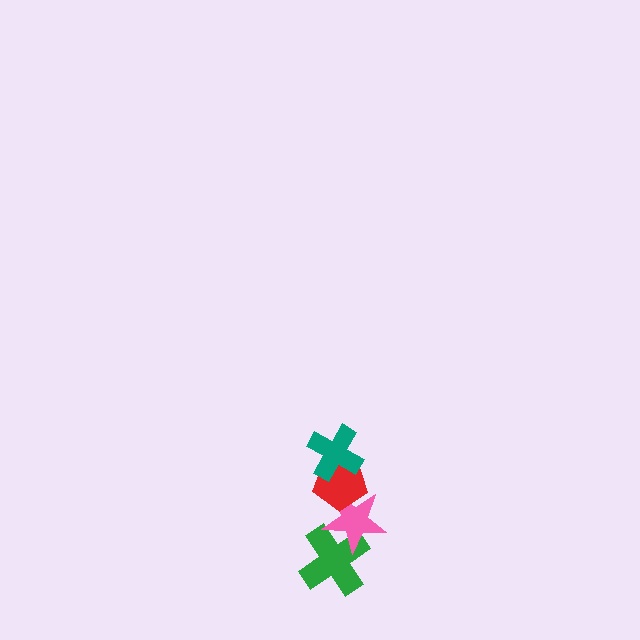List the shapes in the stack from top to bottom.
From top to bottom: the teal cross, the red pentagon, the pink star, the green cross.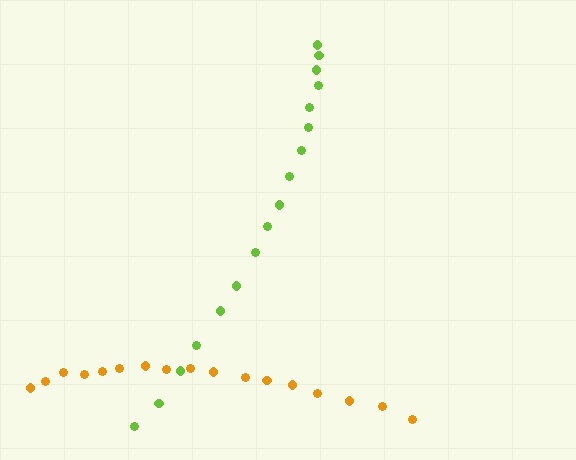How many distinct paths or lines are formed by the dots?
There are 2 distinct paths.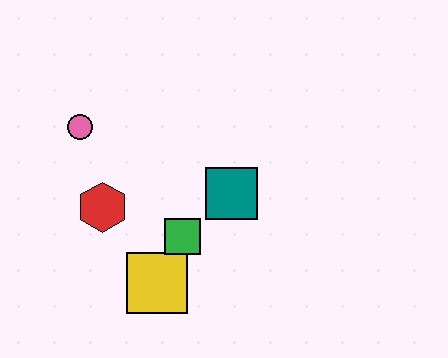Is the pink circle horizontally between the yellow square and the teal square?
No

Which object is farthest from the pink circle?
The yellow square is farthest from the pink circle.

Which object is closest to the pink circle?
The red hexagon is closest to the pink circle.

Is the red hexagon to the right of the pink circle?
Yes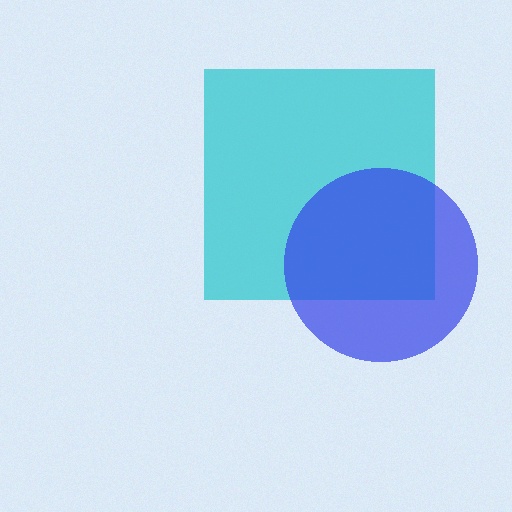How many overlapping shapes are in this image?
There are 2 overlapping shapes in the image.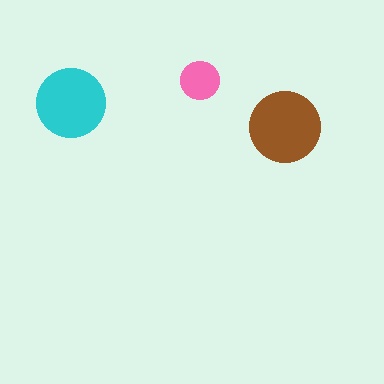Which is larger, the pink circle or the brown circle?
The brown one.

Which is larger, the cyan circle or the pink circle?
The cyan one.